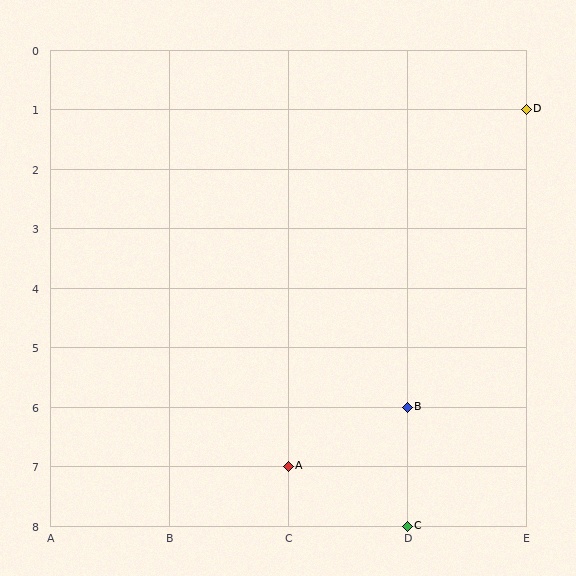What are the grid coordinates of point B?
Point B is at grid coordinates (D, 6).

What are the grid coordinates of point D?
Point D is at grid coordinates (E, 1).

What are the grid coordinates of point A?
Point A is at grid coordinates (C, 7).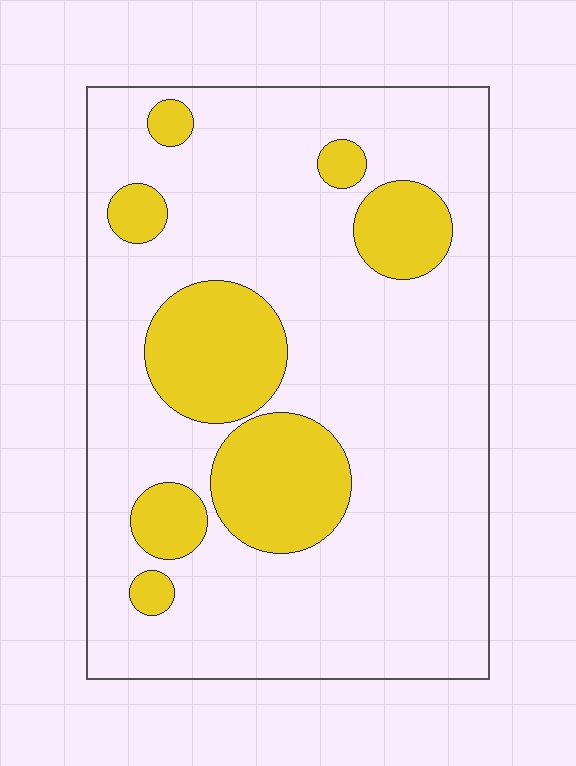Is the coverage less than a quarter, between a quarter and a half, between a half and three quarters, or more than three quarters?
Less than a quarter.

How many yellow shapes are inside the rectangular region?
8.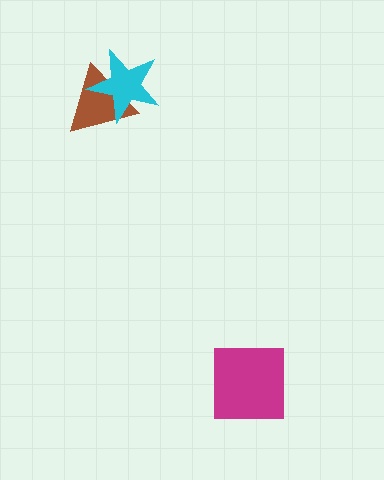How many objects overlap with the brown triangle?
1 object overlaps with the brown triangle.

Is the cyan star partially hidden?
No, no other shape covers it.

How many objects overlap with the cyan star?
1 object overlaps with the cyan star.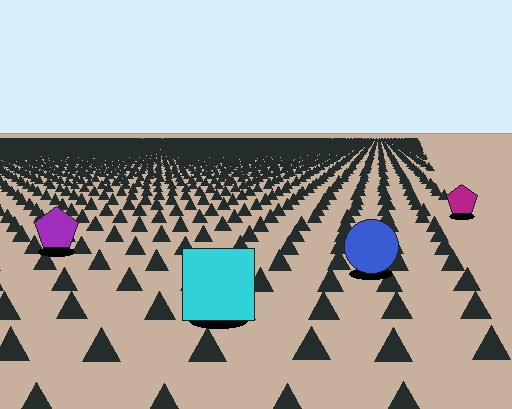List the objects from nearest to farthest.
From nearest to farthest: the cyan square, the blue circle, the purple pentagon, the magenta pentagon.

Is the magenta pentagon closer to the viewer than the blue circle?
No. The blue circle is closer — you can tell from the texture gradient: the ground texture is coarser near it.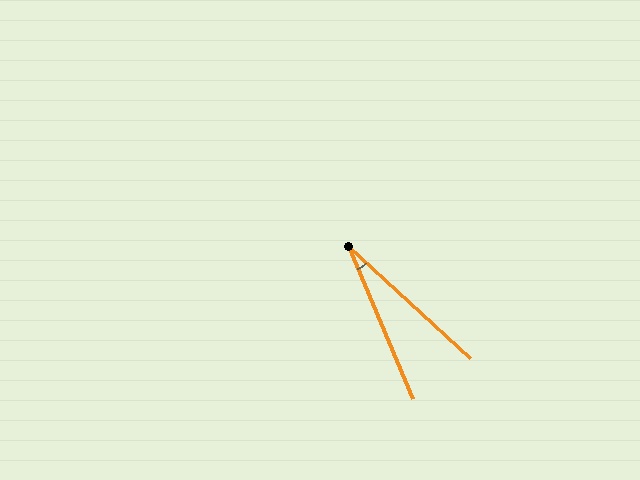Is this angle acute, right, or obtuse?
It is acute.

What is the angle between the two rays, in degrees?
Approximately 24 degrees.